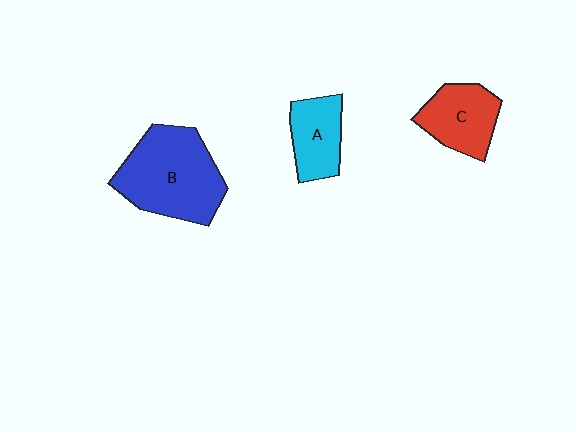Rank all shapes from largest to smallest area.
From largest to smallest: B (blue), C (red), A (cyan).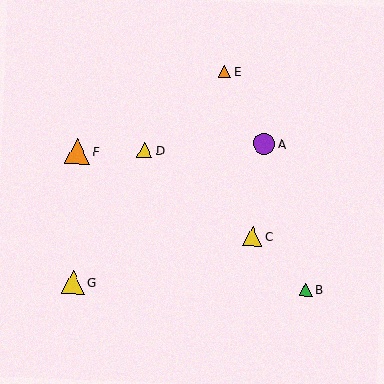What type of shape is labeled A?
Shape A is a purple circle.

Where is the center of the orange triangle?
The center of the orange triangle is at (77, 152).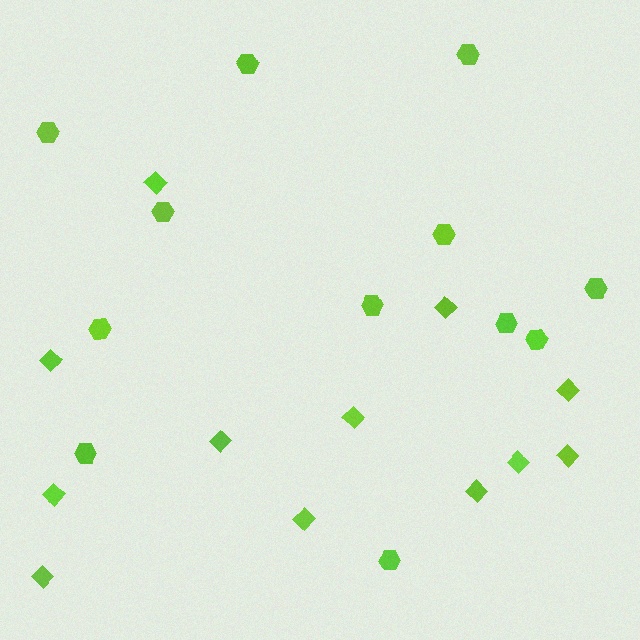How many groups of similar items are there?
There are 2 groups: one group of diamonds (12) and one group of hexagons (12).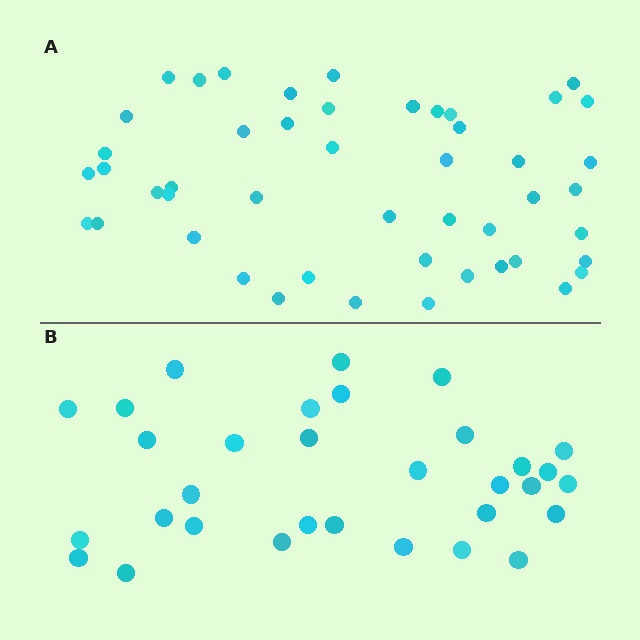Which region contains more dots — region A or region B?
Region A (the top region) has more dots.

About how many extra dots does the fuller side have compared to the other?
Region A has approximately 15 more dots than region B.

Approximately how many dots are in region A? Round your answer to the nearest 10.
About 50 dots. (The exact count is 48, which rounds to 50.)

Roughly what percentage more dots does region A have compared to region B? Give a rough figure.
About 50% more.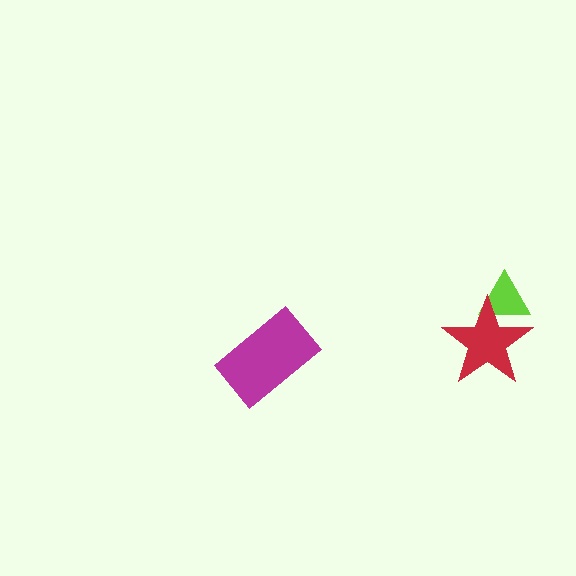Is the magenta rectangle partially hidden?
No, no other shape covers it.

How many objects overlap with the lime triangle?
1 object overlaps with the lime triangle.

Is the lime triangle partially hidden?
Yes, it is partially covered by another shape.